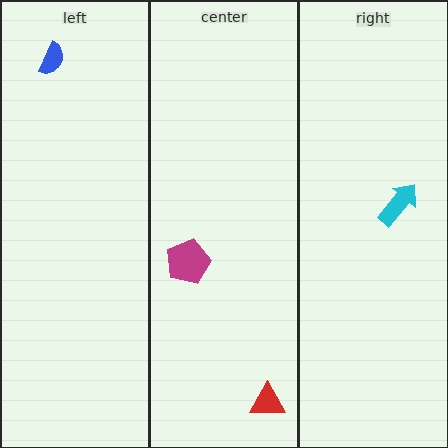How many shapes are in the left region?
1.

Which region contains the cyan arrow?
The right region.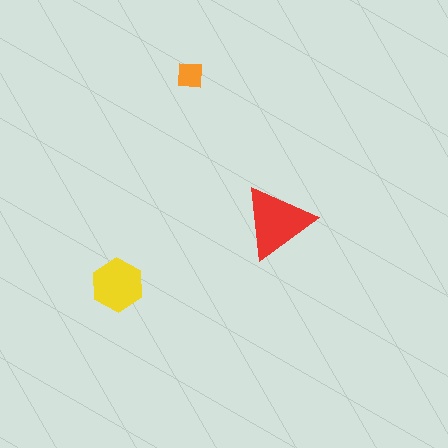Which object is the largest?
The red triangle.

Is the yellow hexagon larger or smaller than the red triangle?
Smaller.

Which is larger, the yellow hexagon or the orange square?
The yellow hexagon.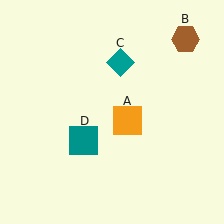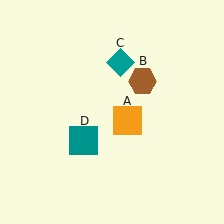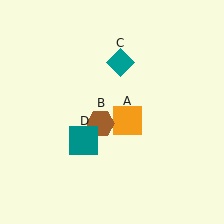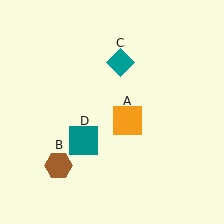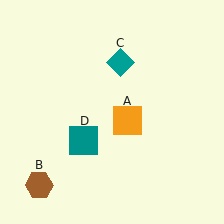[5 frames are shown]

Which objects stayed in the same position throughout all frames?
Orange square (object A) and teal diamond (object C) and teal square (object D) remained stationary.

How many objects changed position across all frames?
1 object changed position: brown hexagon (object B).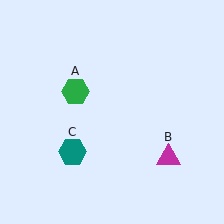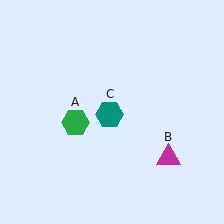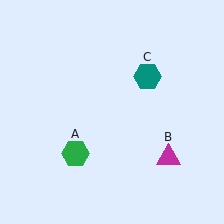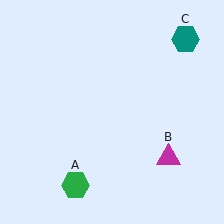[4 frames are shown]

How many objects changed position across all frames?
2 objects changed position: green hexagon (object A), teal hexagon (object C).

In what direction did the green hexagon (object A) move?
The green hexagon (object A) moved down.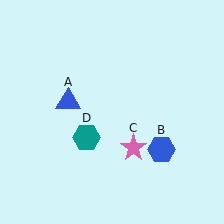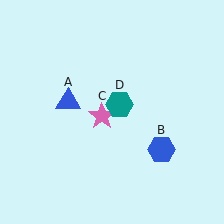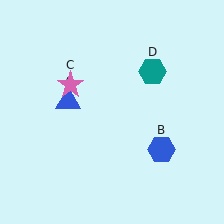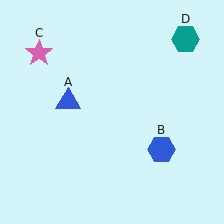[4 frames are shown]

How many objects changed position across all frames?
2 objects changed position: pink star (object C), teal hexagon (object D).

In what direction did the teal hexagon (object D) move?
The teal hexagon (object D) moved up and to the right.